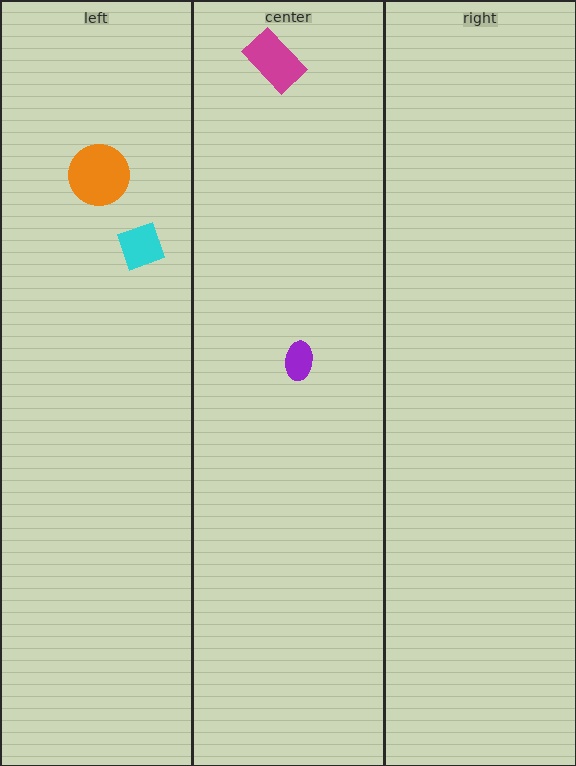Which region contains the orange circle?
The left region.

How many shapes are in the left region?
2.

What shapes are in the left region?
The cyan diamond, the orange circle.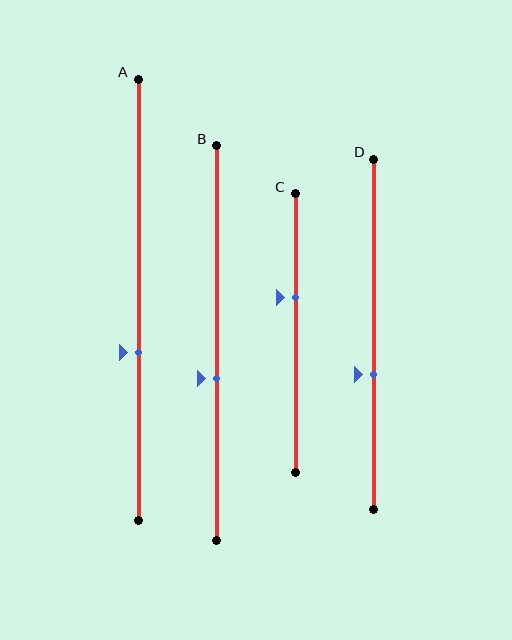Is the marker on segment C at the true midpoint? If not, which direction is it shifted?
No, the marker on segment C is shifted upward by about 13% of the segment length.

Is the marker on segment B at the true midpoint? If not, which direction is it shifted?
No, the marker on segment B is shifted downward by about 9% of the segment length.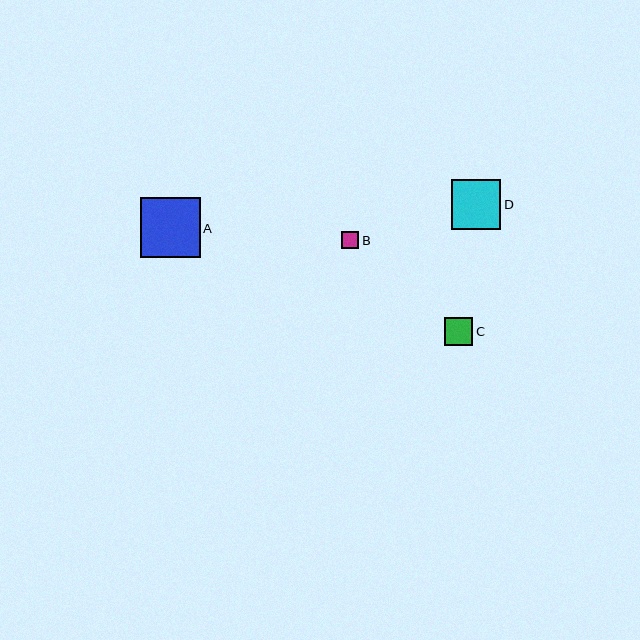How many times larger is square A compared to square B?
Square A is approximately 3.6 times the size of square B.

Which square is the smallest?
Square B is the smallest with a size of approximately 17 pixels.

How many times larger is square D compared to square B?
Square D is approximately 2.9 times the size of square B.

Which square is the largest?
Square A is the largest with a size of approximately 60 pixels.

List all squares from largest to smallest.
From largest to smallest: A, D, C, B.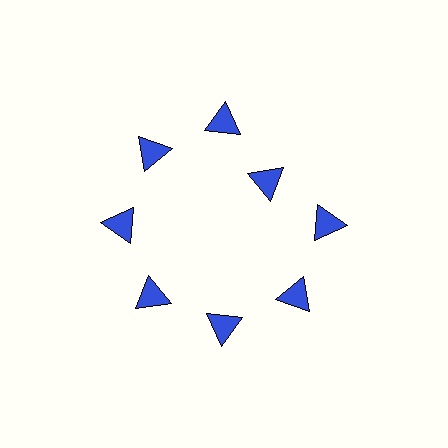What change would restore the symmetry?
The symmetry would be restored by moving it outward, back onto the ring so that all 8 triangles sit at equal angles and equal distance from the center.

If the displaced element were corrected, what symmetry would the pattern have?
It would have 8-fold rotational symmetry — the pattern would map onto itself every 45 degrees.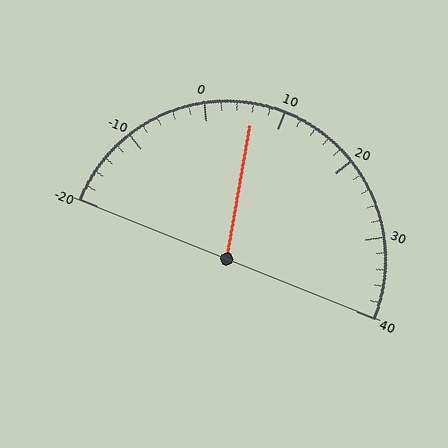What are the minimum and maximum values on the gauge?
The gauge ranges from -20 to 40.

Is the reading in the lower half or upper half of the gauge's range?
The reading is in the lower half of the range (-20 to 40).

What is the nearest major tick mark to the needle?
The nearest major tick mark is 10.